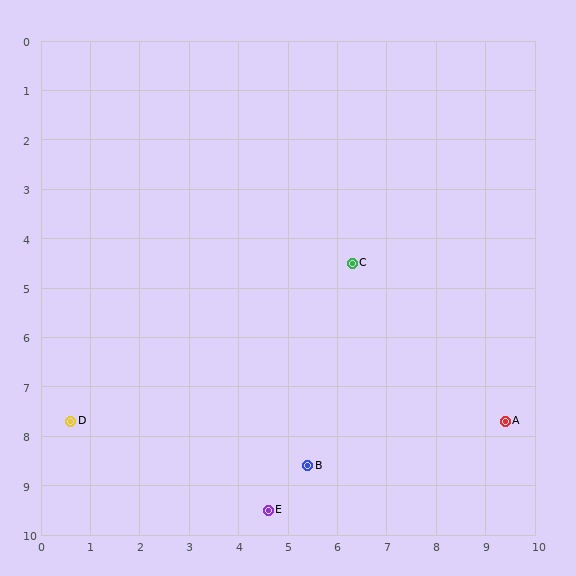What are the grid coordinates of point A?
Point A is at approximately (9.4, 7.7).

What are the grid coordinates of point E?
Point E is at approximately (4.6, 9.5).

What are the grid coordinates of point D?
Point D is at approximately (0.6, 7.7).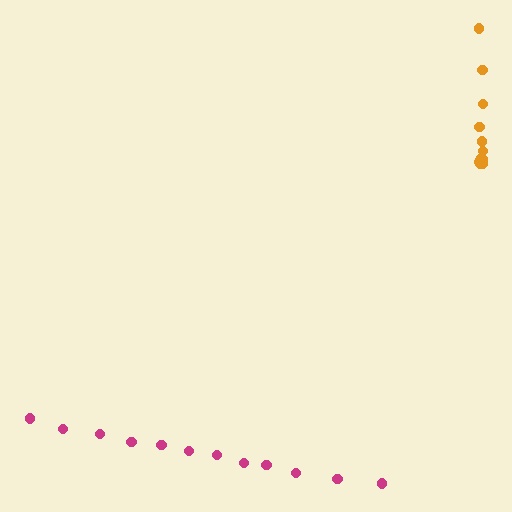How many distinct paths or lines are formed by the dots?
There are 2 distinct paths.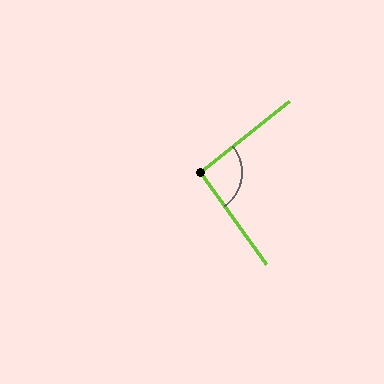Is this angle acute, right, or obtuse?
It is approximately a right angle.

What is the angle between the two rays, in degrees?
Approximately 93 degrees.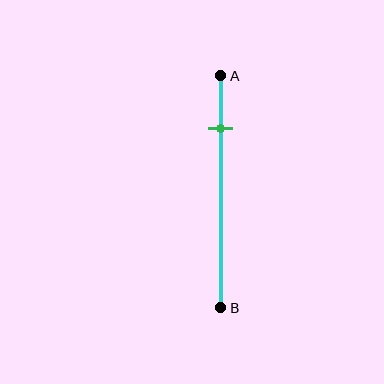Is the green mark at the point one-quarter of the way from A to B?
Yes, the mark is approximately at the one-quarter point.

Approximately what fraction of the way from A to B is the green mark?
The green mark is approximately 25% of the way from A to B.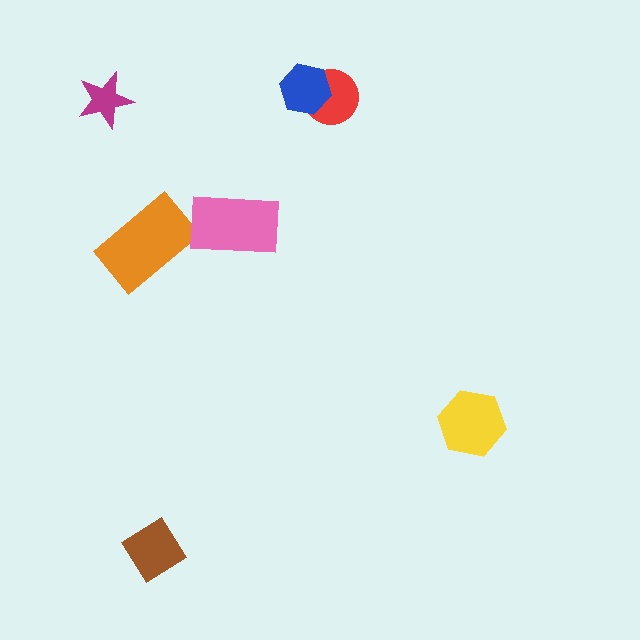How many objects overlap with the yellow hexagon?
0 objects overlap with the yellow hexagon.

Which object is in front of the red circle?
The blue hexagon is in front of the red circle.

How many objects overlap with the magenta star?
0 objects overlap with the magenta star.